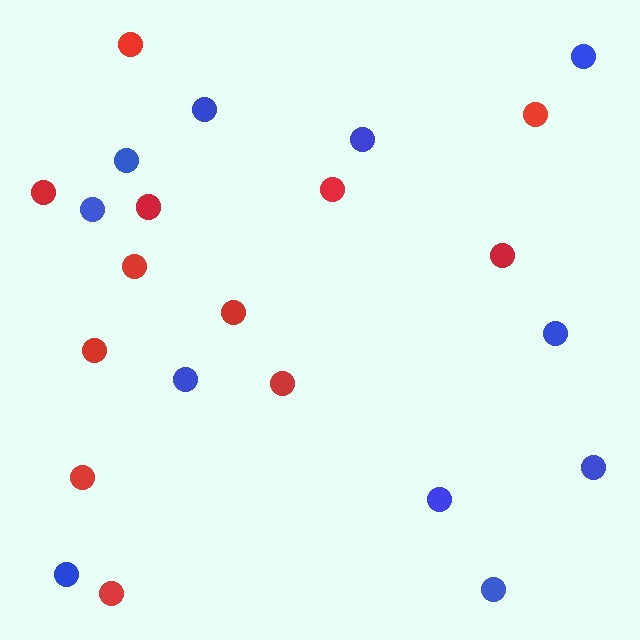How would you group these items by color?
There are 2 groups: one group of blue circles (11) and one group of red circles (12).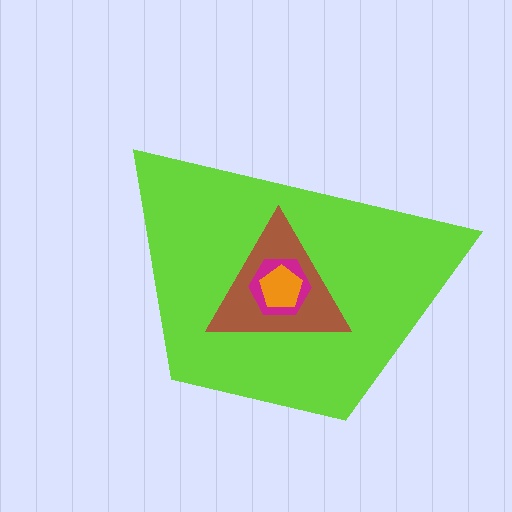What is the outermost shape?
The lime trapezoid.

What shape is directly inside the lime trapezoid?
The brown triangle.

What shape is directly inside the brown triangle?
The magenta hexagon.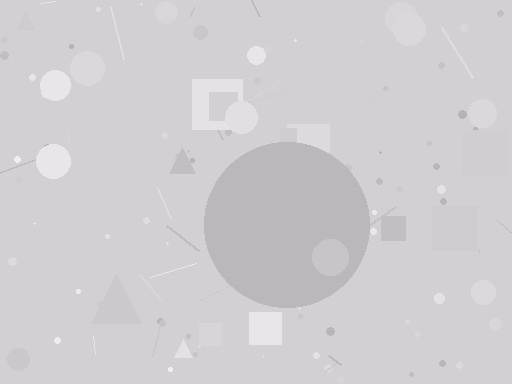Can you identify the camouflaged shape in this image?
The camouflaged shape is a circle.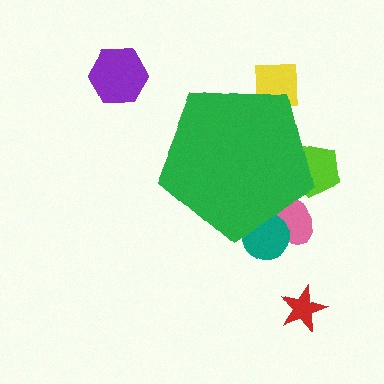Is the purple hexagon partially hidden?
No, the purple hexagon is fully visible.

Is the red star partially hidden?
No, the red star is fully visible.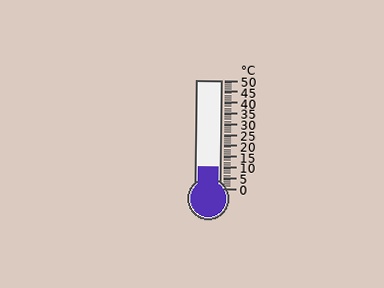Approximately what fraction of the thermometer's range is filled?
The thermometer is filled to approximately 20% of its range.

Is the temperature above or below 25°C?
The temperature is below 25°C.